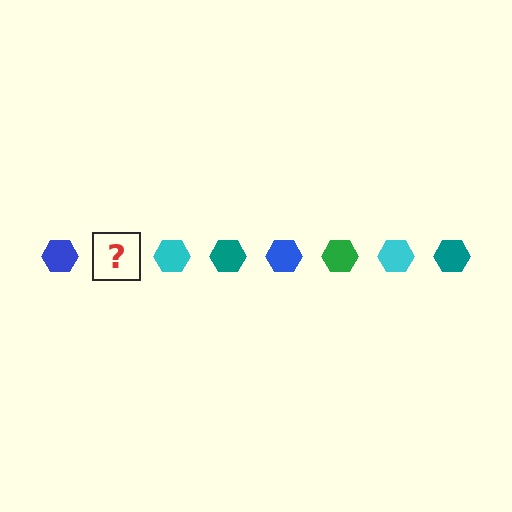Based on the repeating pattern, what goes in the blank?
The blank should be a green hexagon.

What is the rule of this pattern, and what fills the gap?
The rule is that the pattern cycles through blue, green, cyan, teal hexagons. The gap should be filled with a green hexagon.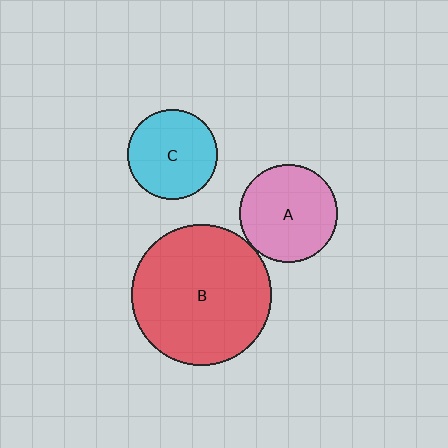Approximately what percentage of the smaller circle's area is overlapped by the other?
Approximately 5%.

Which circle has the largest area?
Circle B (red).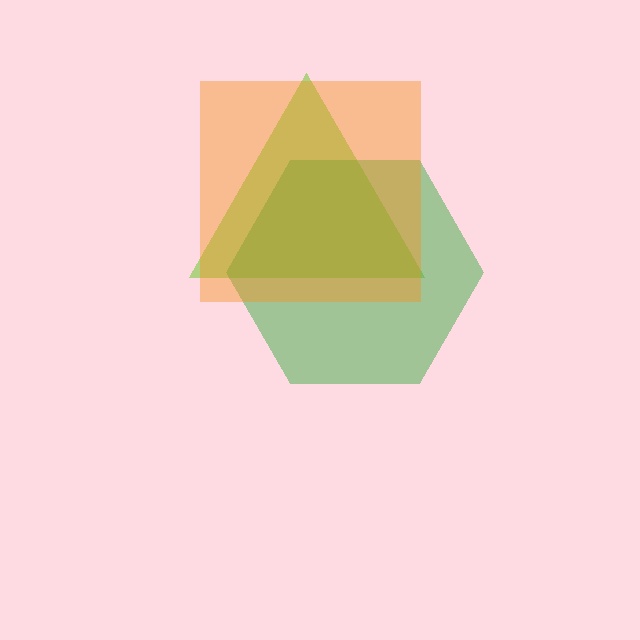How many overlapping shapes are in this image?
There are 3 overlapping shapes in the image.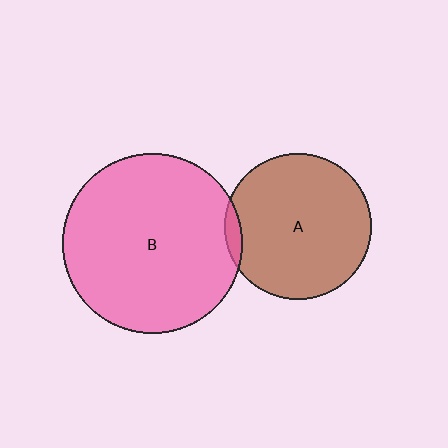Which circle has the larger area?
Circle B (pink).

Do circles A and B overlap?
Yes.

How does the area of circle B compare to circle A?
Approximately 1.5 times.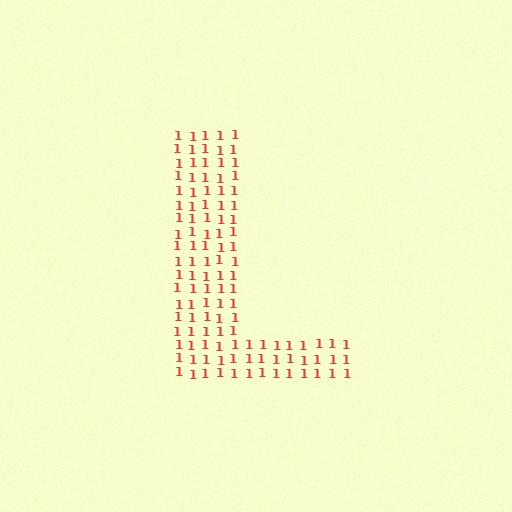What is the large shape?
The large shape is the letter L.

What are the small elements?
The small elements are digit 1's.